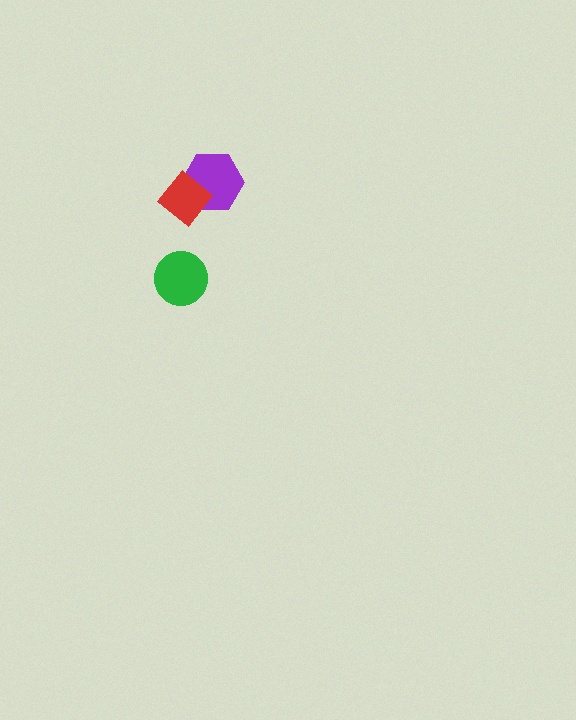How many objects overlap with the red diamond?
1 object overlaps with the red diamond.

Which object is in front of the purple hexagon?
The red diamond is in front of the purple hexagon.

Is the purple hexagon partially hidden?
Yes, it is partially covered by another shape.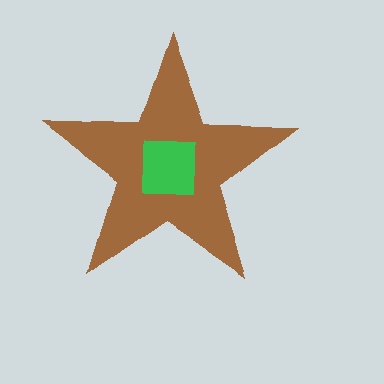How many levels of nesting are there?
2.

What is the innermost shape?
The green square.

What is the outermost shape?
The brown star.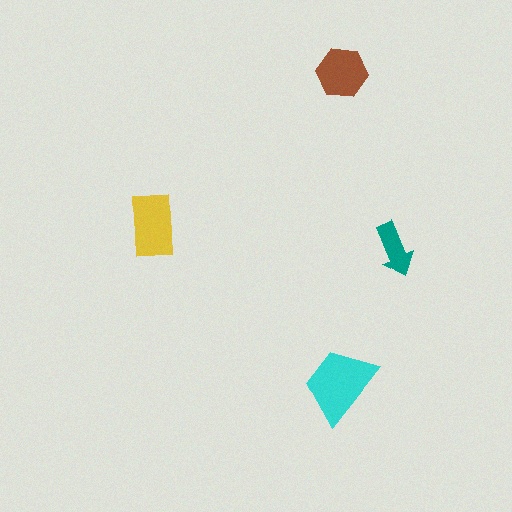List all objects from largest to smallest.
The cyan trapezoid, the yellow rectangle, the brown hexagon, the teal arrow.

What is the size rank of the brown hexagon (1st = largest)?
3rd.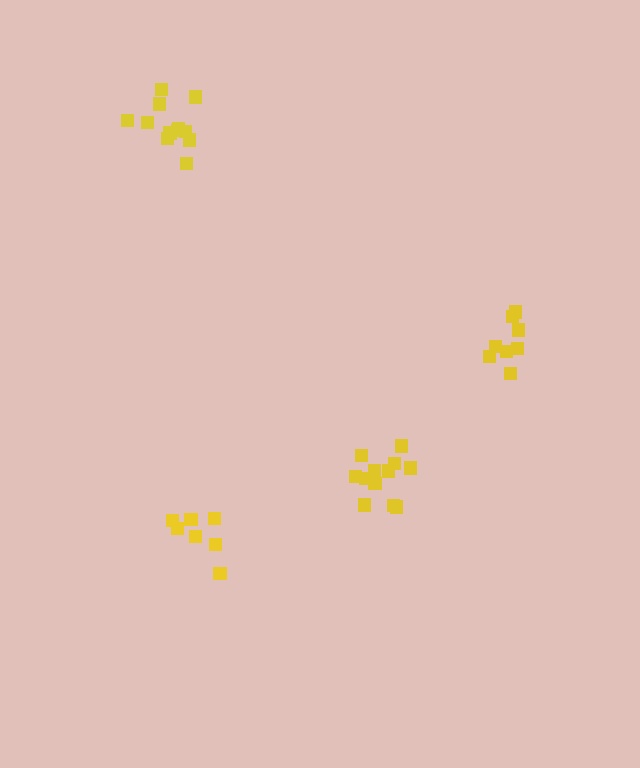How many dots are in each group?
Group 1: 12 dots, Group 2: 8 dots, Group 3: 7 dots, Group 4: 12 dots (39 total).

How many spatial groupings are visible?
There are 4 spatial groupings.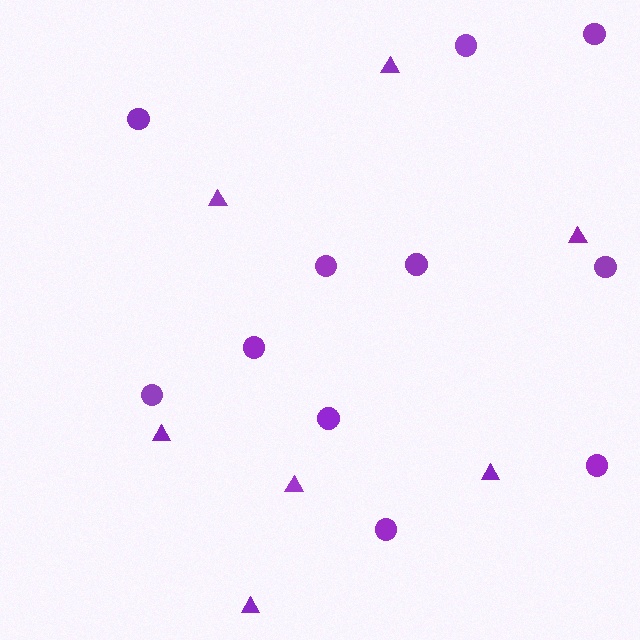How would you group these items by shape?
There are 2 groups: one group of triangles (7) and one group of circles (11).